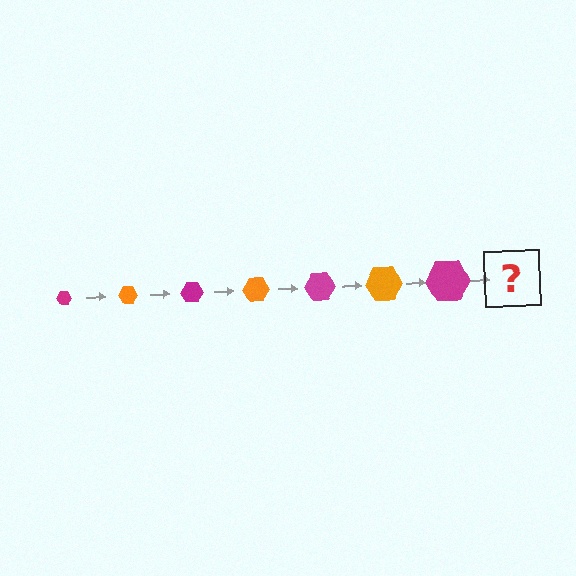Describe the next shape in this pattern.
It should be an orange hexagon, larger than the previous one.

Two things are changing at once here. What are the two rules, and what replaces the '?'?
The two rules are that the hexagon grows larger each step and the color cycles through magenta and orange. The '?' should be an orange hexagon, larger than the previous one.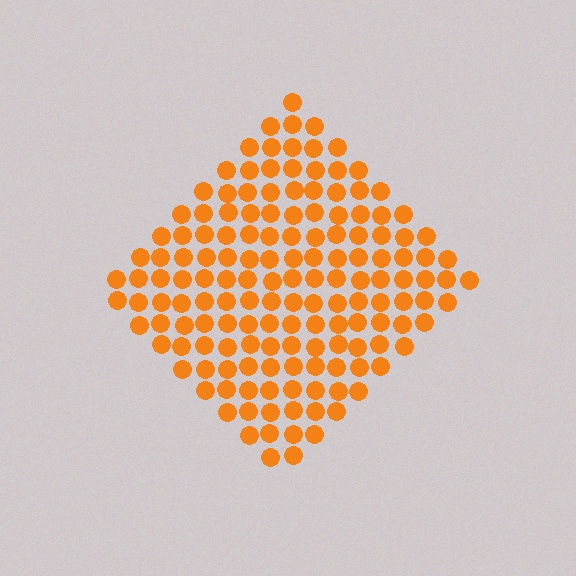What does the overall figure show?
The overall figure shows a diamond.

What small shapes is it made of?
It is made of small circles.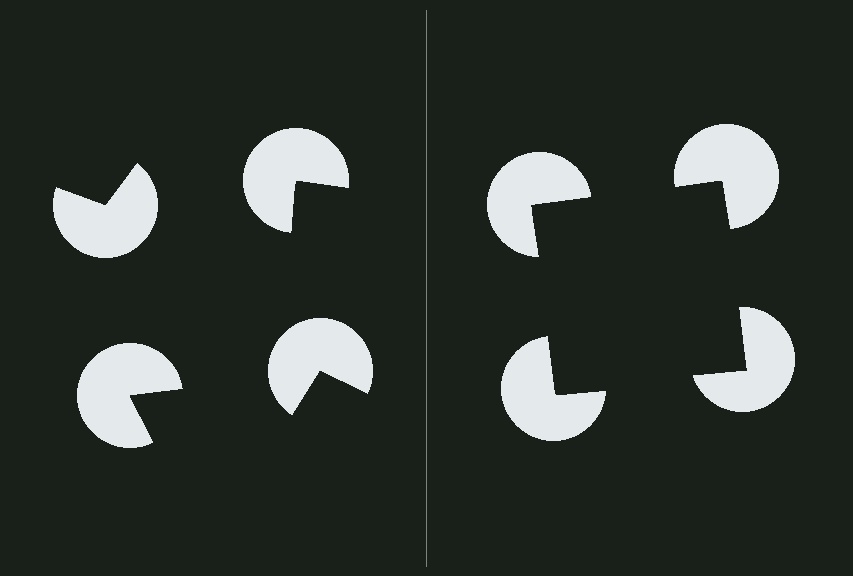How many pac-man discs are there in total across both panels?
8 — 4 on each side.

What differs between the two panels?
The pac-man discs are positioned identically on both sides; only the wedge orientations differ. On the right they align to a square; on the left they are misaligned.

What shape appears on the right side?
An illusory square.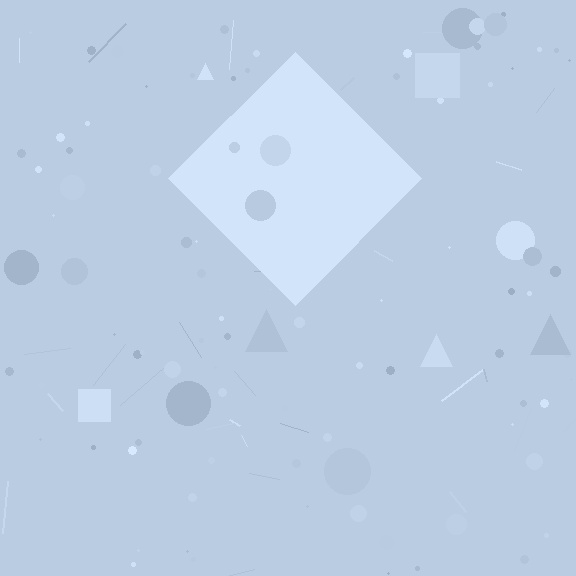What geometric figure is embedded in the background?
A diamond is embedded in the background.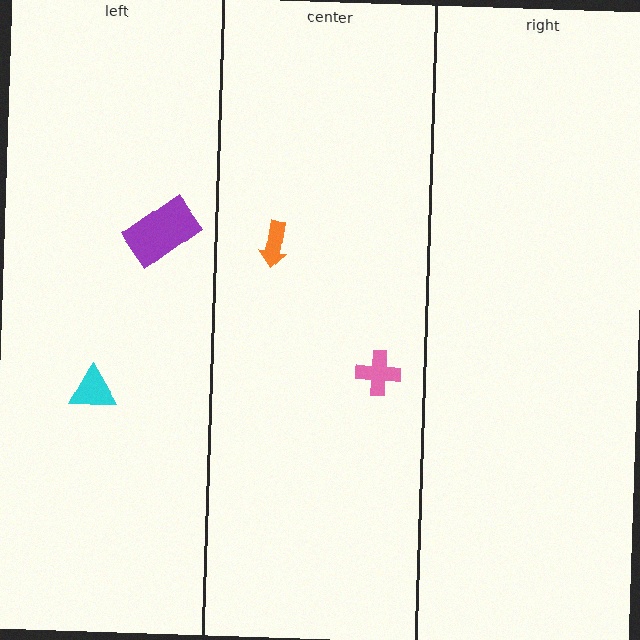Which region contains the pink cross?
The center region.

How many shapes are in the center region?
2.